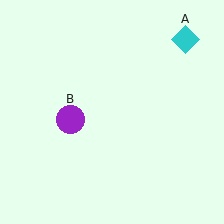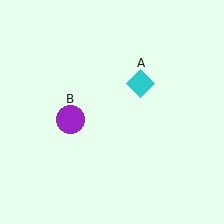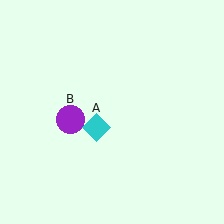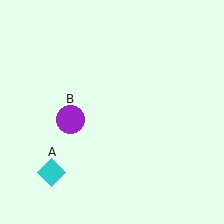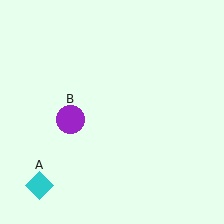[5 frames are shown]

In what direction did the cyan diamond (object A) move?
The cyan diamond (object A) moved down and to the left.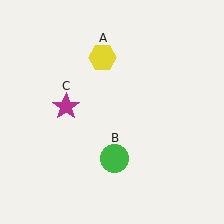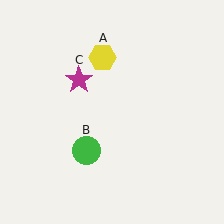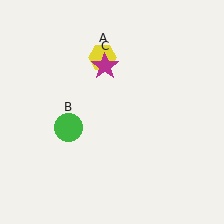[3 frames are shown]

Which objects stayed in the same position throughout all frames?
Yellow hexagon (object A) remained stationary.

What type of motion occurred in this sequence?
The green circle (object B), magenta star (object C) rotated clockwise around the center of the scene.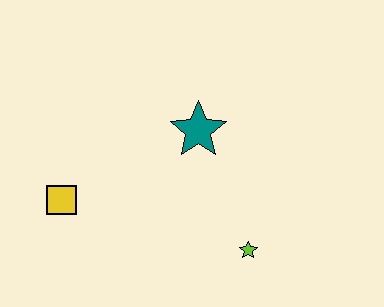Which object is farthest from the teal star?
The yellow square is farthest from the teal star.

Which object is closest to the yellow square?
The teal star is closest to the yellow square.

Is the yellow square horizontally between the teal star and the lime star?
No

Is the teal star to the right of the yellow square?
Yes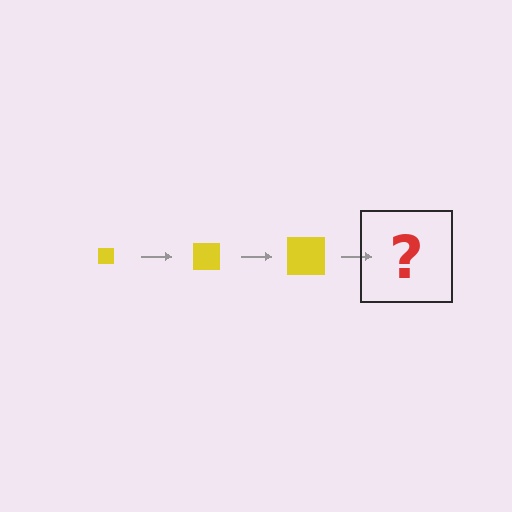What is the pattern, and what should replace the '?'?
The pattern is that the square gets progressively larger each step. The '?' should be a yellow square, larger than the previous one.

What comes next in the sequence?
The next element should be a yellow square, larger than the previous one.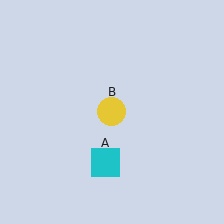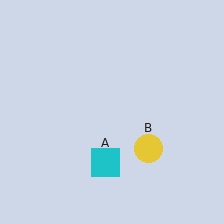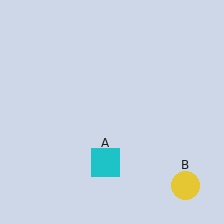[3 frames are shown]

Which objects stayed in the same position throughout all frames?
Cyan square (object A) remained stationary.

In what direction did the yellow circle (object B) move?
The yellow circle (object B) moved down and to the right.